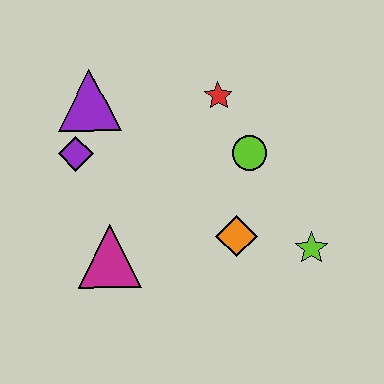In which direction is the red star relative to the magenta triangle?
The red star is above the magenta triangle.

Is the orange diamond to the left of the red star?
No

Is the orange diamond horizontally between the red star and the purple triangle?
No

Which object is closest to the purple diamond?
The purple triangle is closest to the purple diamond.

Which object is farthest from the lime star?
The purple triangle is farthest from the lime star.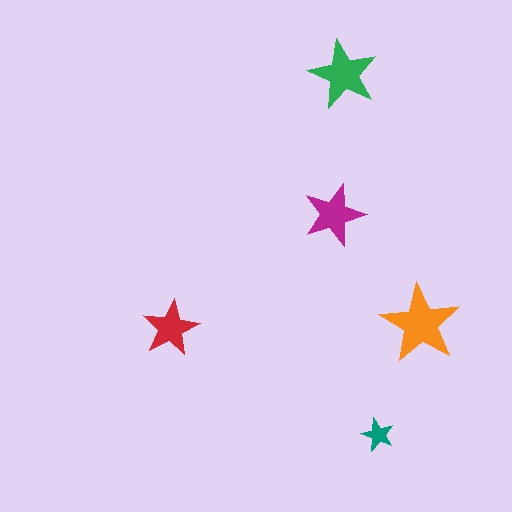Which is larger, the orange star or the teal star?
The orange one.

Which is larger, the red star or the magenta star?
The magenta one.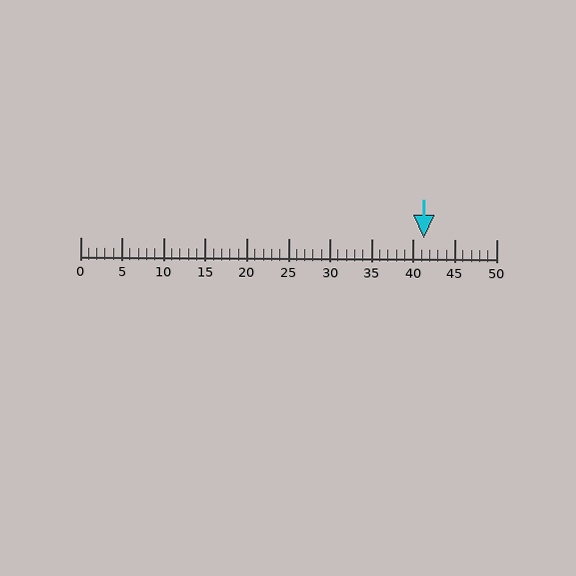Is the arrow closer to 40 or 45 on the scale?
The arrow is closer to 40.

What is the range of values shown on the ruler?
The ruler shows values from 0 to 50.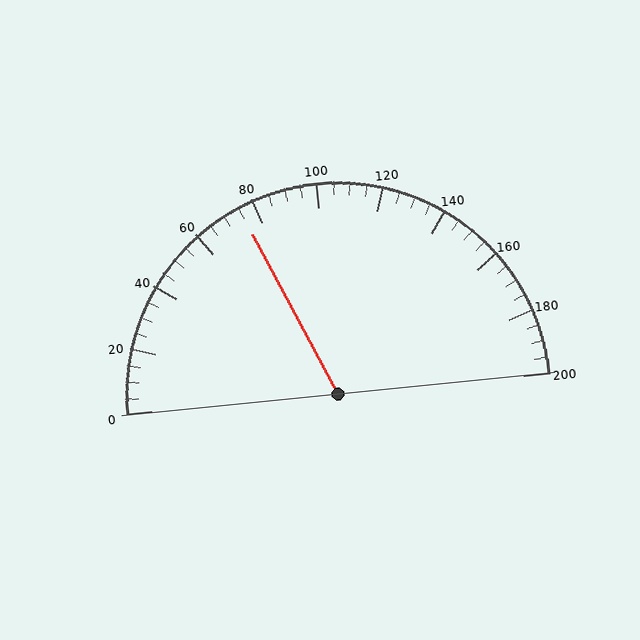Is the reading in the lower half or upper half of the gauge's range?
The reading is in the lower half of the range (0 to 200).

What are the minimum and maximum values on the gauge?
The gauge ranges from 0 to 200.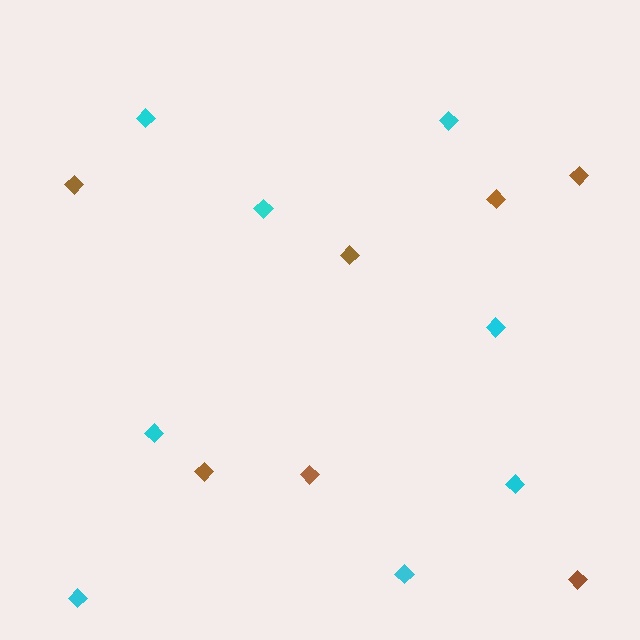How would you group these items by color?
There are 2 groups: one group of brown diamonds (7) and one group of cyan diamonds (8).